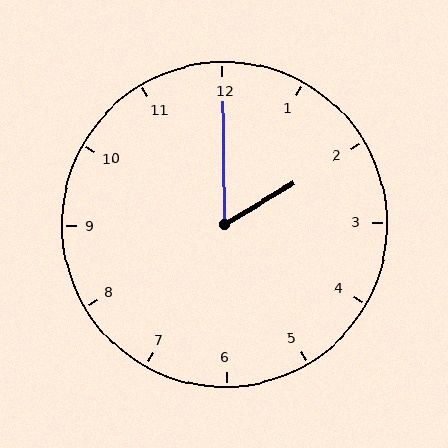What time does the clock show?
2:00.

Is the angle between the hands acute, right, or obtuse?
It is acute.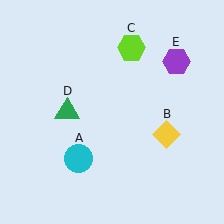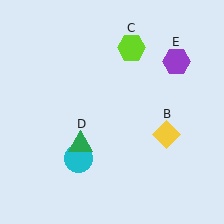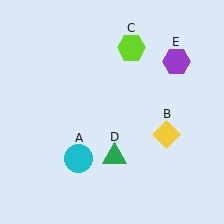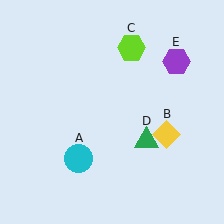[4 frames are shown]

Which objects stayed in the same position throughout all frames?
Cyan circle (object A) and yellow diamond (object B) and lime hexagon (object C) and purple hexagon (object E) remained stationary.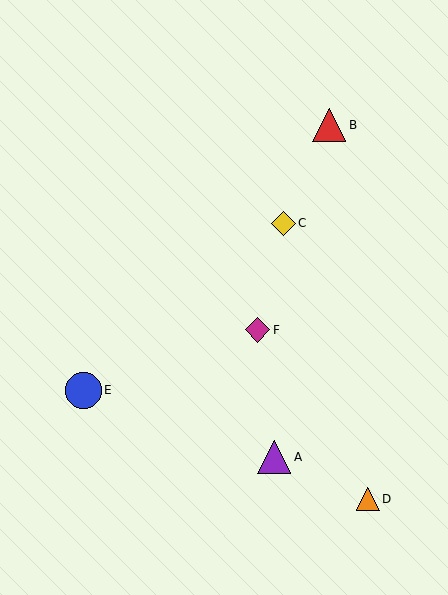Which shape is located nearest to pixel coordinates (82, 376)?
The blue circle (labeled E) at (83, 390) is nearest to that location.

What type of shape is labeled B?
Shape B is a red triangle.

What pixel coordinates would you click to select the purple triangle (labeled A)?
Click at (274, 457) to select the purple triangle A.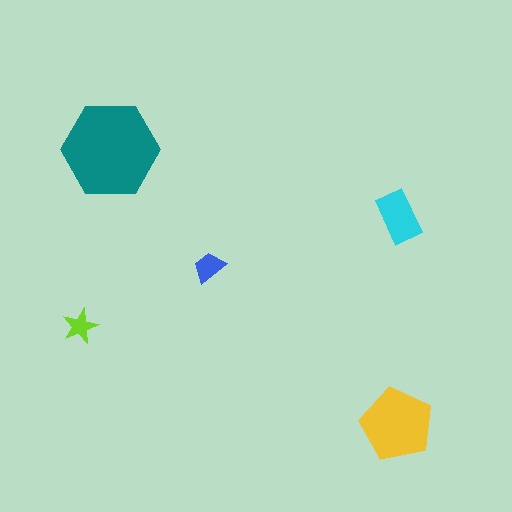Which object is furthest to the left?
The lime star is leftmost.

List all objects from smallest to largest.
The lime star, the blue trapezoid, the cyan rectangle, the yellow pentagon, the teal hexagon.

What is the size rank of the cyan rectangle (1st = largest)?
3rd.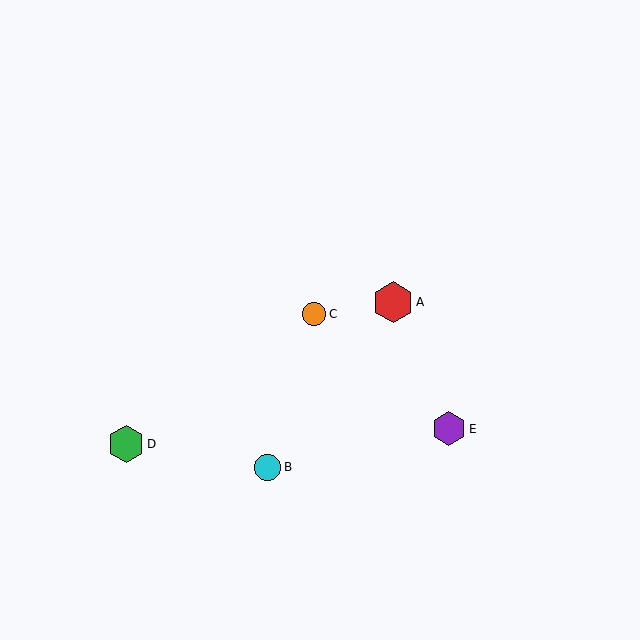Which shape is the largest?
The red hexagon (labeled A) is the largest.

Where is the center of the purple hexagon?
The center of the purple hexagon is at (449, 429).